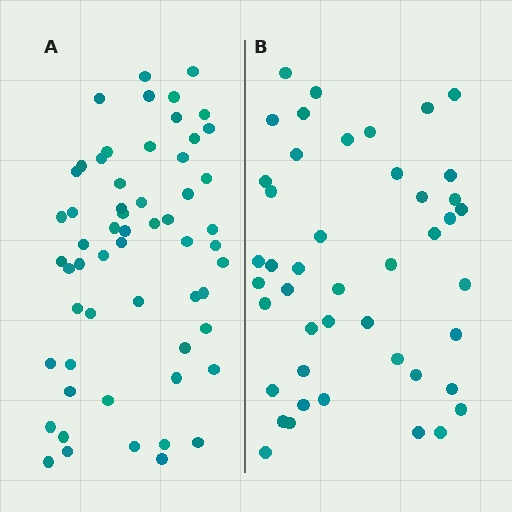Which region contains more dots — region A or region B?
Region A (the left region) has more dots.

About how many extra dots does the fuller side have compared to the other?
Region A has approximately 15 more dots than region B.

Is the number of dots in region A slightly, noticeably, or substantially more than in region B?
Region A has noticeably more, but not dramatically so. The ratio is roughly 1.3 to 1.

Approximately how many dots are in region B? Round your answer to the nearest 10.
About 40 dots. (The exact count is 45, which rounds to 40.)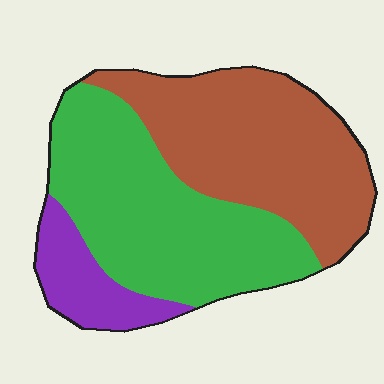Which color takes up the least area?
Purple, at roughly 15%.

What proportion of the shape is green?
Green covers 45% of the shape.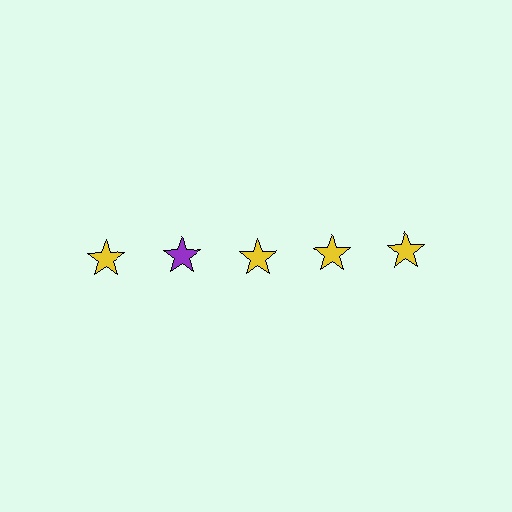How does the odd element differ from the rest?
It has a different color: purple instead of yellow.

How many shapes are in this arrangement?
There are 5 shapes arranged in a grid pattern.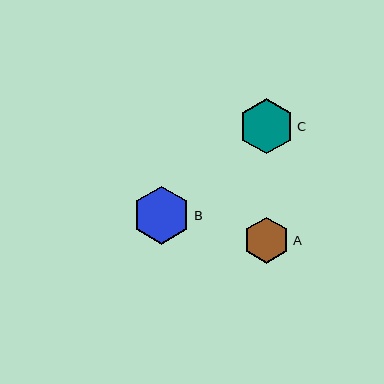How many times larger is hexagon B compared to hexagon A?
Hexagon B is approximately 1.3 times the size of hexagon A.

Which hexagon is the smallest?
Hexagon A is the smallest with a size of approximately 46 pixels.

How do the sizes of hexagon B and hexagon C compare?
Hexagon B and hexagon C are approximately the same size.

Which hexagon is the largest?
Hexagon B is the largest with a size of approximately 58 pixels.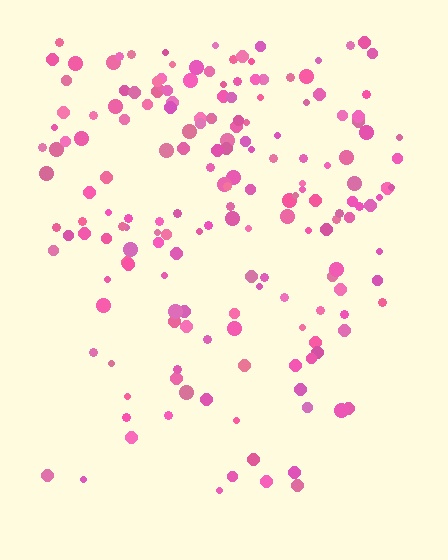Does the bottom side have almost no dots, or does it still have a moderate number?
Still a moderate number, just noticeably fewer than the top.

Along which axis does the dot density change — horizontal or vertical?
Vertical.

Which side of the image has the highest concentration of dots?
The top.